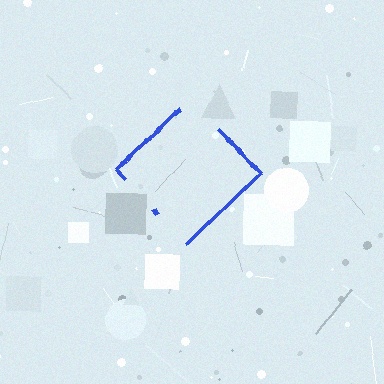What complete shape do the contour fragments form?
The contour fragments form a diamond.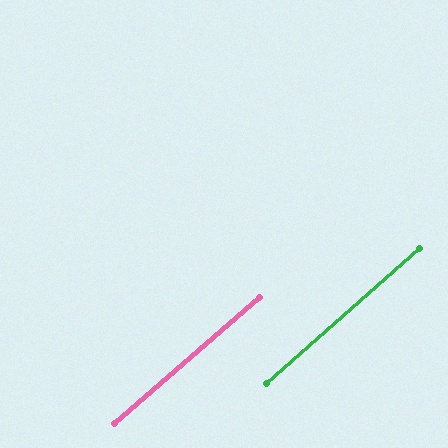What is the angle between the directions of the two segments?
Approximately 1 degree.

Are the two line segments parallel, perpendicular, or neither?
Parallel — their directions differ by only 0.6°.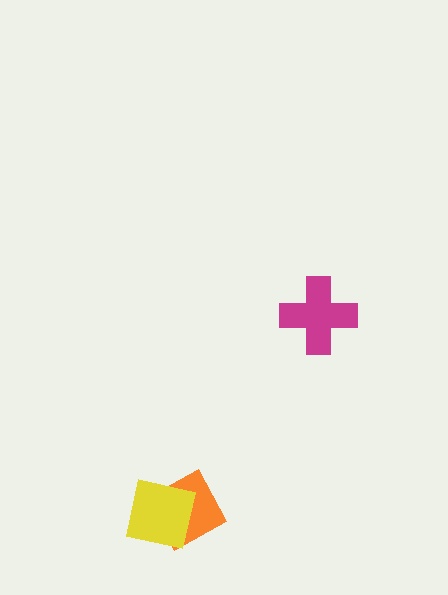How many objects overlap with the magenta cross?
0 objects overlap with the magenta cross.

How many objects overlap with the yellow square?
1 object overlaps with the yellow square.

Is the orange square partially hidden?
Yes, it is partially covered by another shape.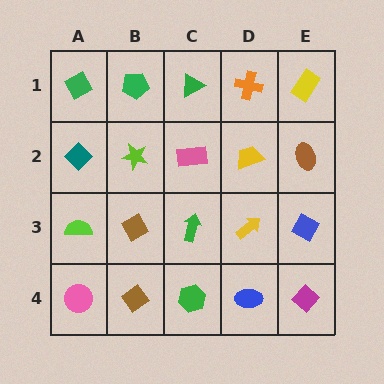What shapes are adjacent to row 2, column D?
An orange cross (row 1, column D), a yellow arrow (row 3, column D), a pink rectangle (row 2, column C), a brown ellipse (row 2, column E).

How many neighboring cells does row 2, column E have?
3.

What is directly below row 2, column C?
A green arrow.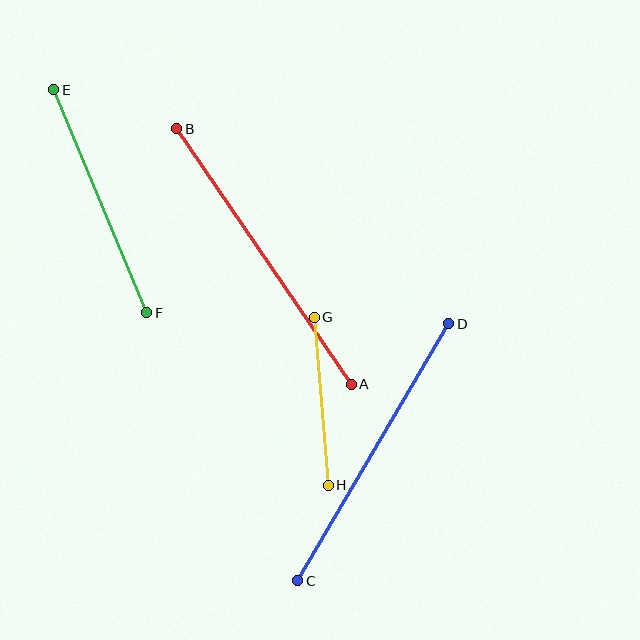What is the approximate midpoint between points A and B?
The midpoint is at approximately (264, 257) pixels.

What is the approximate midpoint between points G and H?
The midpoint is at approximately (321, 401) pixels.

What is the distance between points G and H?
The distance is approximately 169 pixels.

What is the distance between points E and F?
The distance is approximately 242 pixels.